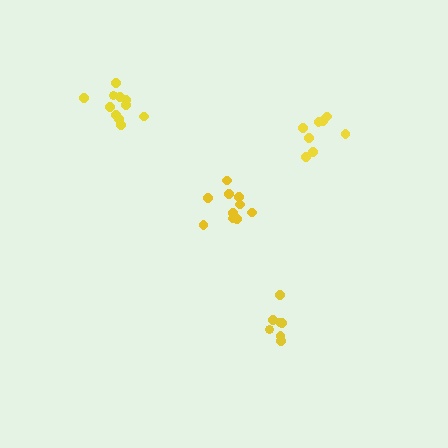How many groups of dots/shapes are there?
There are 4 groups.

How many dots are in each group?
Group 1: 8 dots, Group 2: 7 dots, Group 3: 10 dots, Group 4: 11 dots (36 total).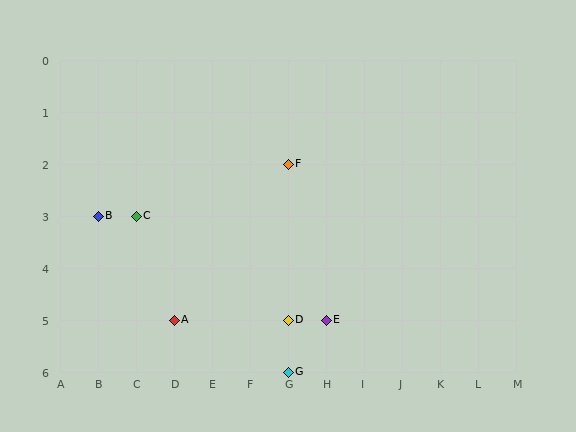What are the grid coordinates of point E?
Point E is at grid coordinates (H, 5).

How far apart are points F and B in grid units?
Points F and B are 5 columns and 1 row apart (about 5.1 grid units diagonally).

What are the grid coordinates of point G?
Point G is at grid coordinates (G, 6).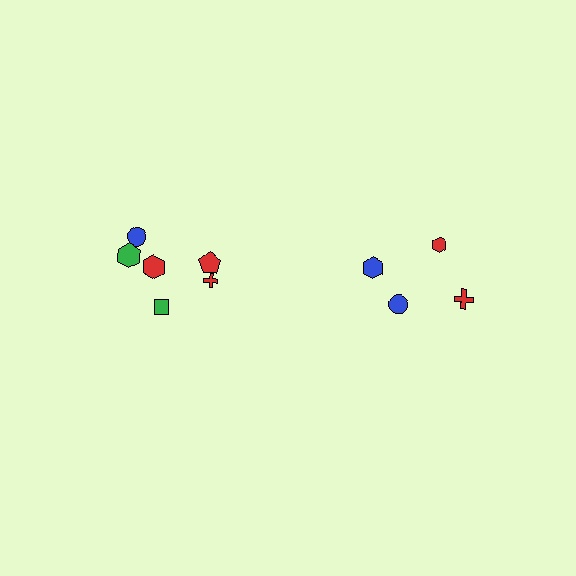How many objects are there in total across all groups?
There are 10 objects.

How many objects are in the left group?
There are 6 objects.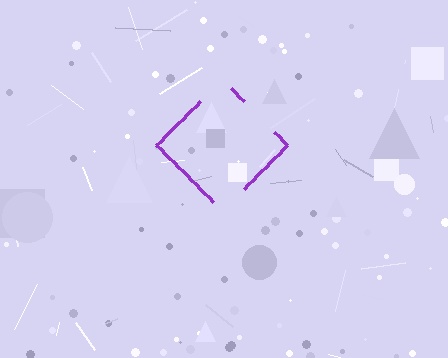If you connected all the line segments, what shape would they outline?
They would outline a diamond.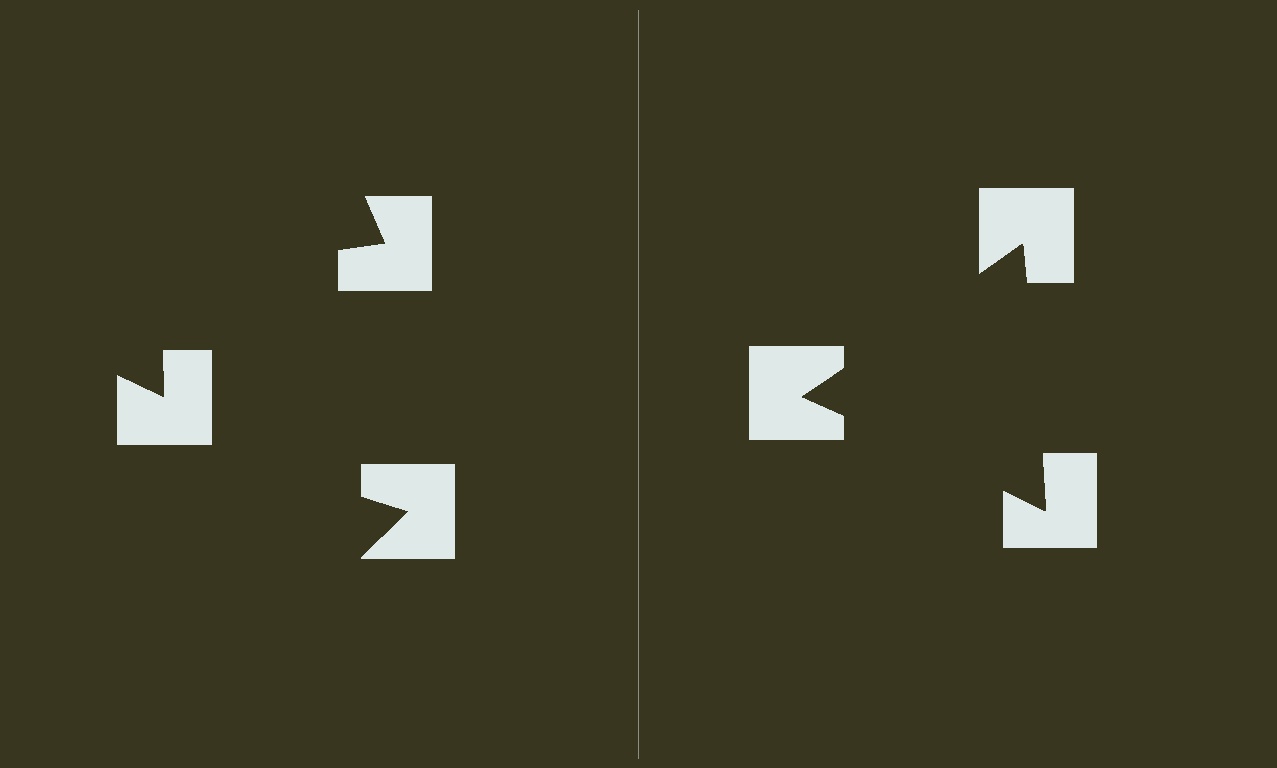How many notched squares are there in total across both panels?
6 — 3 on each side.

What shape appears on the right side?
An illusory triangle.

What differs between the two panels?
The notched squares are positioned identically on both sides; only the wedge orientations differ. On the right they align to a triangle; on the left they are misaligned.